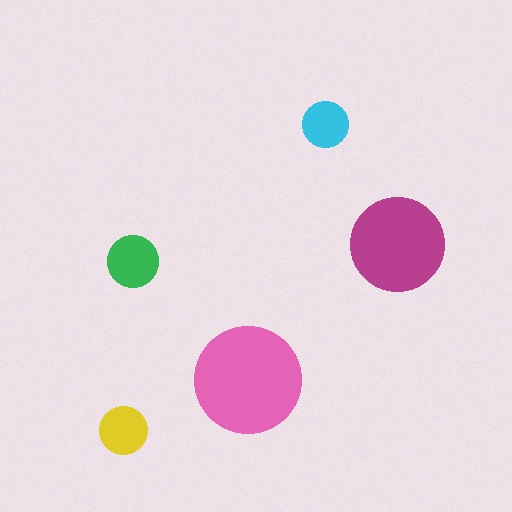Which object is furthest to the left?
The yellow circle is leftmost.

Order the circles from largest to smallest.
the pink one, the magenta one, the green one, the yellow one, the cyan one.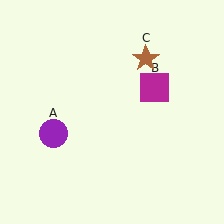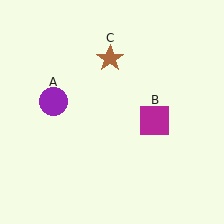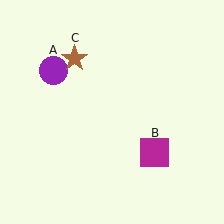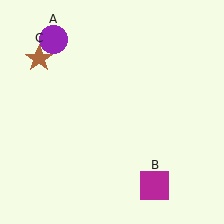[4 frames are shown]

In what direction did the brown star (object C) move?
The brown star (object C) moved left.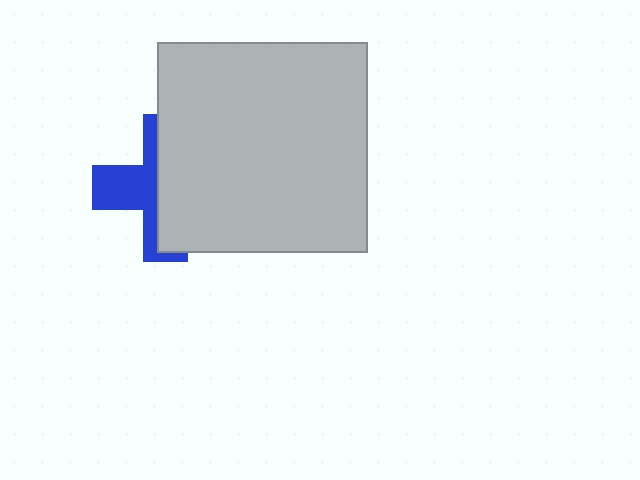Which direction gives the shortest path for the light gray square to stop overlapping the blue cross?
Moving right gives the shortest separation.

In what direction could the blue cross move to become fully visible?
The blue cross could move left. That would shift it out from behind the light gray square entirely.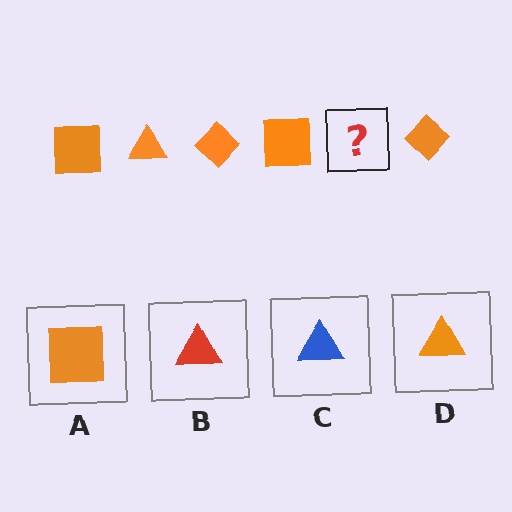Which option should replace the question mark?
Option D.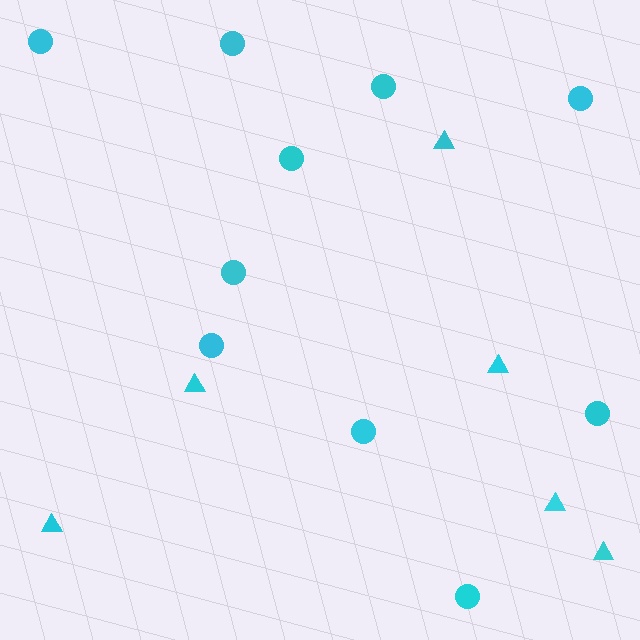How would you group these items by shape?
There are 2 groups: one group of triangles (6) and one group of circles (10).